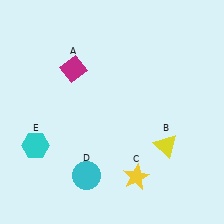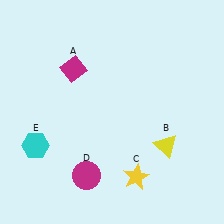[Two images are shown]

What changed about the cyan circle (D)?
In Image 1, D is cyan. In Image 2, it changed to magenta.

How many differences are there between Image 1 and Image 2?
There is 1 difference between the two images.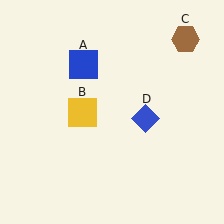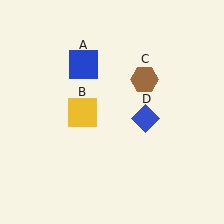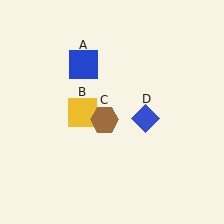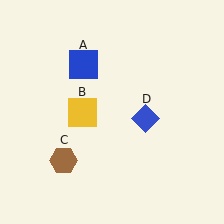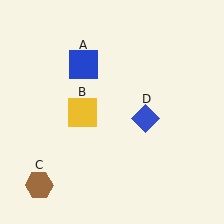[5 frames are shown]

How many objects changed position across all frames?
1 object changed position: brown hexagon (object C).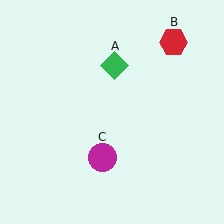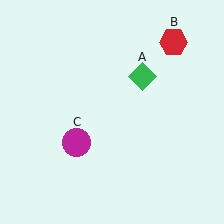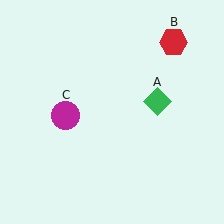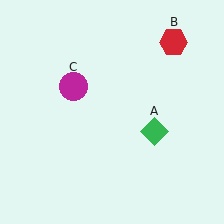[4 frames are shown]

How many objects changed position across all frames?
2 objects changed position: green diamond (object A), magenta circle (object C).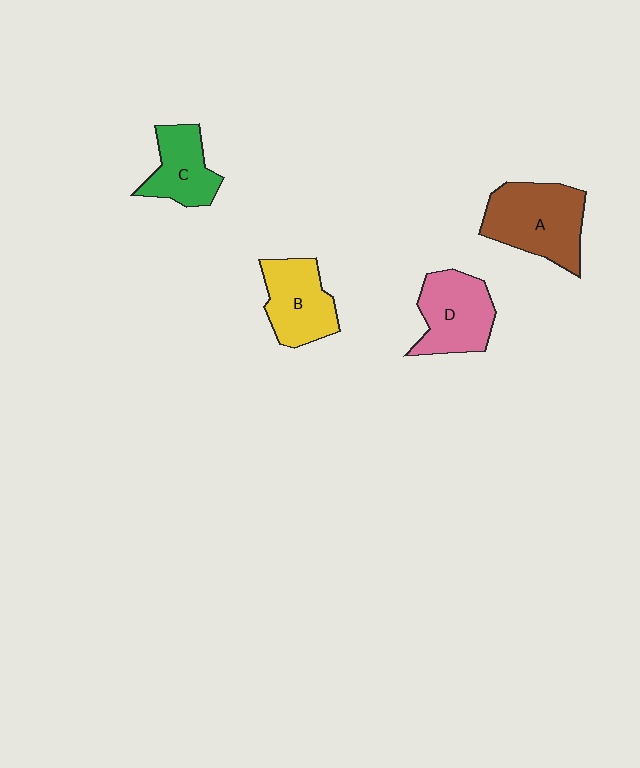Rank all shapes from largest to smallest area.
From largest to smallest: A (brown), D (pink), B (yellow), C (green).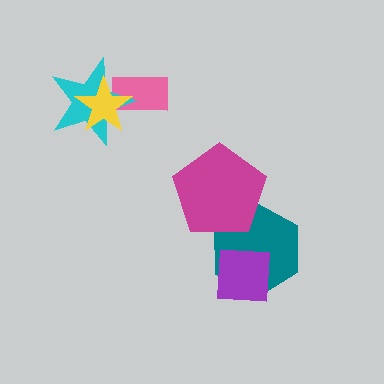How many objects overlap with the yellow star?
2 objects overlap with the yellow star.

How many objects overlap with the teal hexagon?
2 objects overlap with the teal hexagon.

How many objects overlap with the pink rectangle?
2 objects overlap with the pink rectangle.